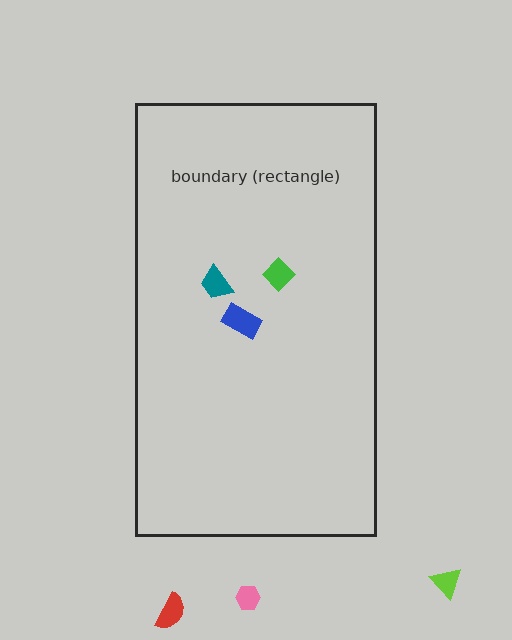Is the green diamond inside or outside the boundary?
Inside.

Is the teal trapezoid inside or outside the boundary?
Inside.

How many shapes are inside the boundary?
3 inside, 3 outside.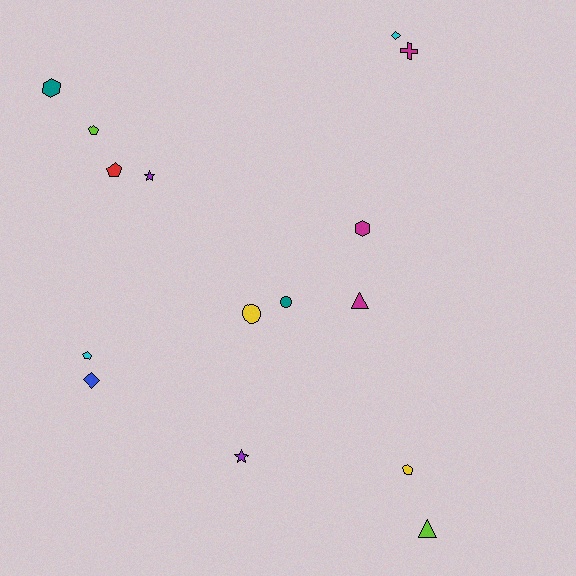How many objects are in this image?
There are 15 objects.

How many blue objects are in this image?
There is 1 blue object.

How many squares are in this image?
There are no squares.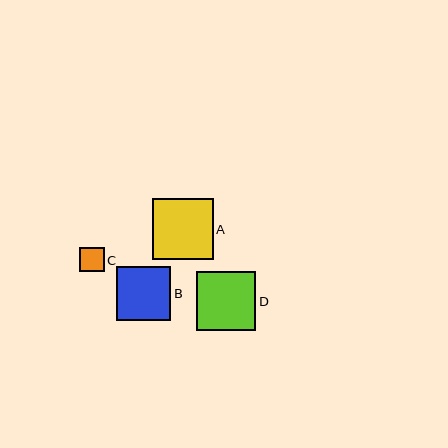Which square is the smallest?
Square C is the smallest with a size of approximately 24 pixels.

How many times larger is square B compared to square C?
Square B is approximately 2.2 times the size of square C.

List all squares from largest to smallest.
From largest to smallest: A, D, B, C.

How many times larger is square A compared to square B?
Square A is approximately 1.1 times the size of square B.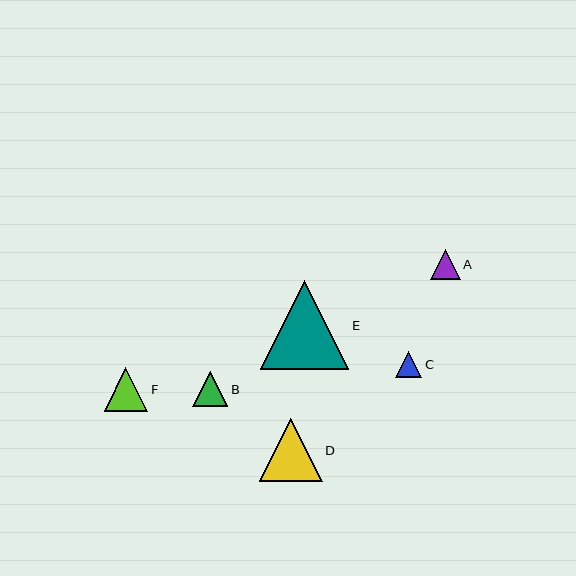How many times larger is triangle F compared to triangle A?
Triangle F is approximately 1.5 times the size of triangle A.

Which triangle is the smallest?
Triangle C is the smallest with a size of approximately 26 pixels.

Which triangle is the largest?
Triangle E is the largest with a size of approximately 88 pixels.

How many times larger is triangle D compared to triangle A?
Triangle D is approximately 2.1 times the size of triangle A.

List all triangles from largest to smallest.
From largest to smallest: E, D, F, B, A, C.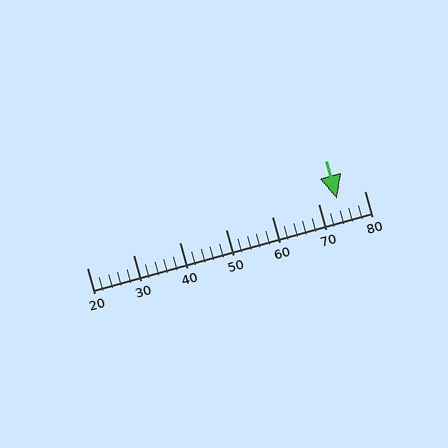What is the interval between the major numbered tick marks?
The major tick marks are spaced 10 units apart.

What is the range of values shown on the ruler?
The ruler shows values from 20 to 80.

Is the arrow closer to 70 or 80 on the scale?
The arrow is closer to 70.